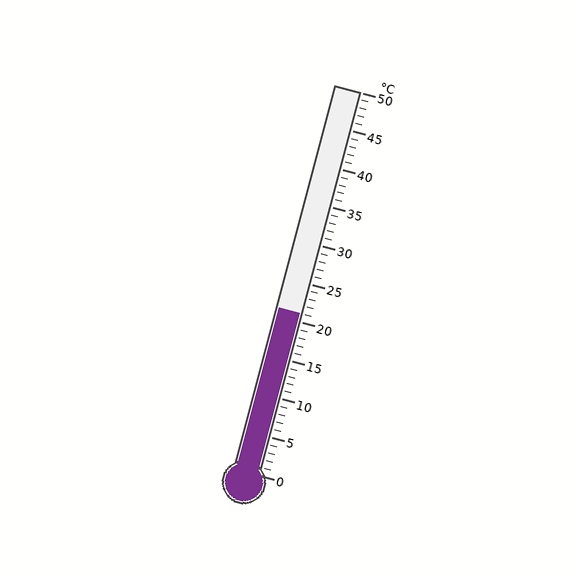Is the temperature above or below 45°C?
The temperature is below 45°C.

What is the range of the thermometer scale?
The thermometer scale ranges from 0°C to 50°C.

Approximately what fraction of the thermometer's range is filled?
The thermometer is filled to approximately 40% of its range.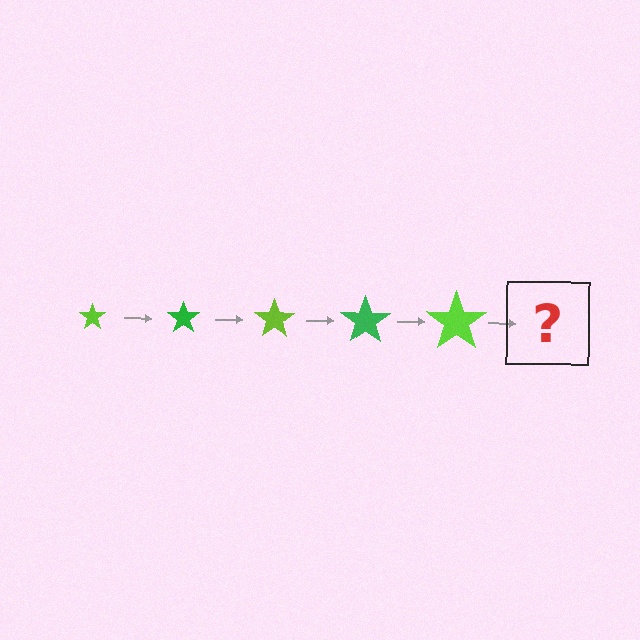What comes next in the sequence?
The next element should be a green star, larger than the previous one.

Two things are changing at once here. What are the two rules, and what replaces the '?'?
The two rules are that the star grows larger each step and the color cycles through lime and green. The '?' should be a green star, larger than the previous one.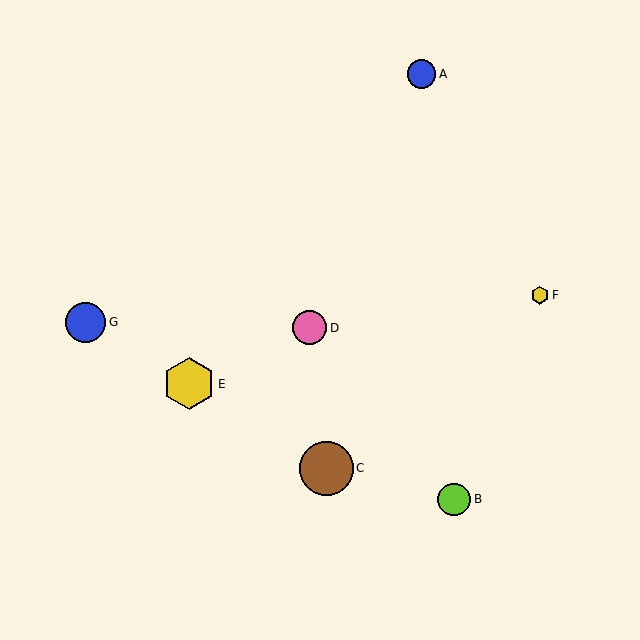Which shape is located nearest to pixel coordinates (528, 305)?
The yellow hexagon (labeled F) at (540, 295) is nearest to that location.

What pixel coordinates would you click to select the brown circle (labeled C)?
Click at (326, 468) to select the brown circle C.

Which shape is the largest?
The brown circle (labeled C) is the largest.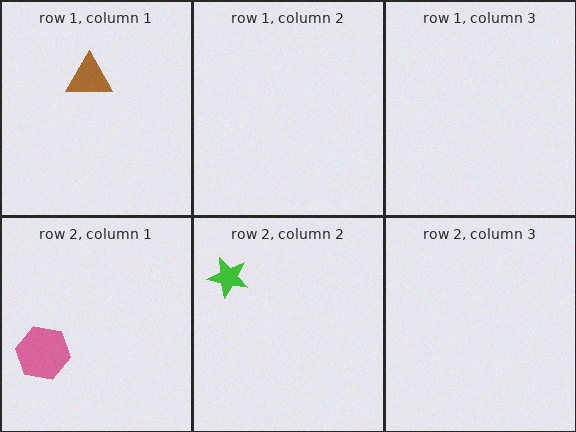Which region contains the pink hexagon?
The row 2, column 1 region.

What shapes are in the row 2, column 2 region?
The green star.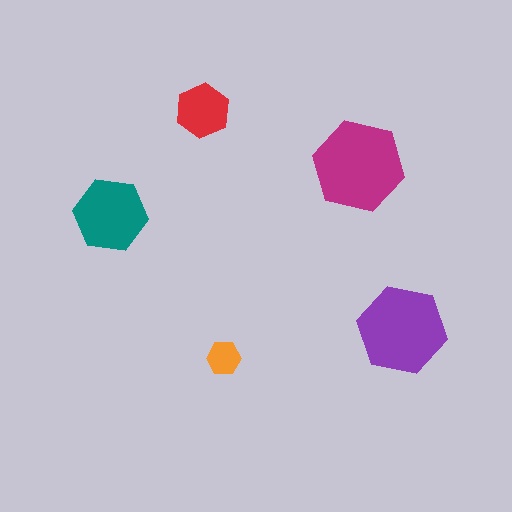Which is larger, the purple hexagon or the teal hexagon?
The purple one.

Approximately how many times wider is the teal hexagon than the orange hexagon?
About 2 times wider.